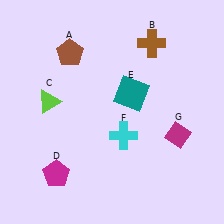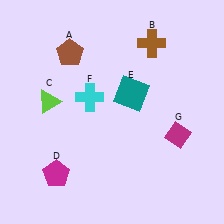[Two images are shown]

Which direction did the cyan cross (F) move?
The cyan cross (F) moved up.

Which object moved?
The cyan cross (F) moved up.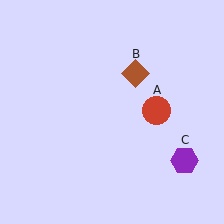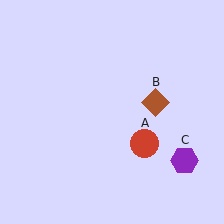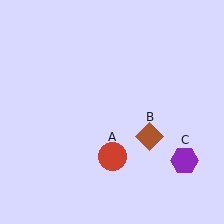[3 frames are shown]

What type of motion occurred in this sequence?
The red circle (object A), brown diamond (object B) rotated clockwise around the center of the scene.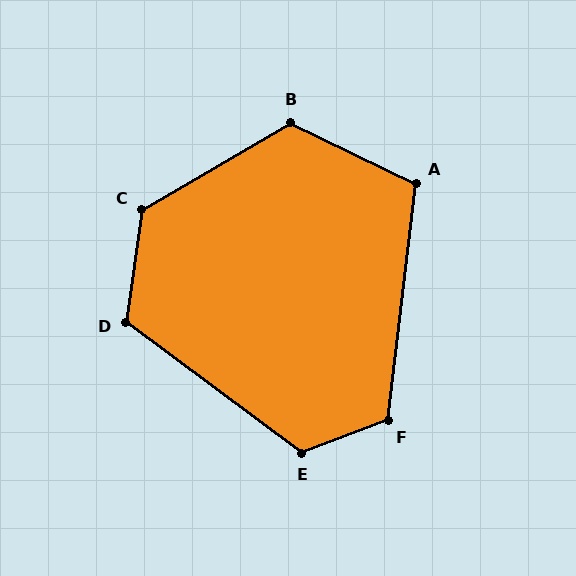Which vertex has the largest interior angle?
C, at approximately 129 degrees.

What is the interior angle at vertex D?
Approximately 119 degrees (obtuse).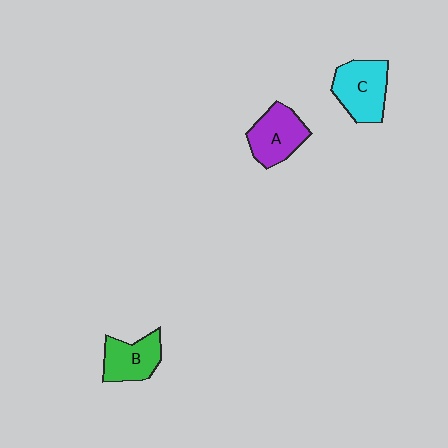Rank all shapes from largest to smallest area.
From largest to smallest: C (cyan), A (purple), B (green).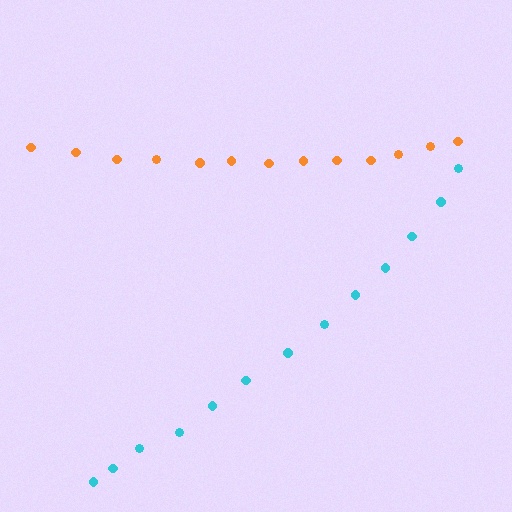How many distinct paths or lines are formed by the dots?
There are 2 distinct paths.